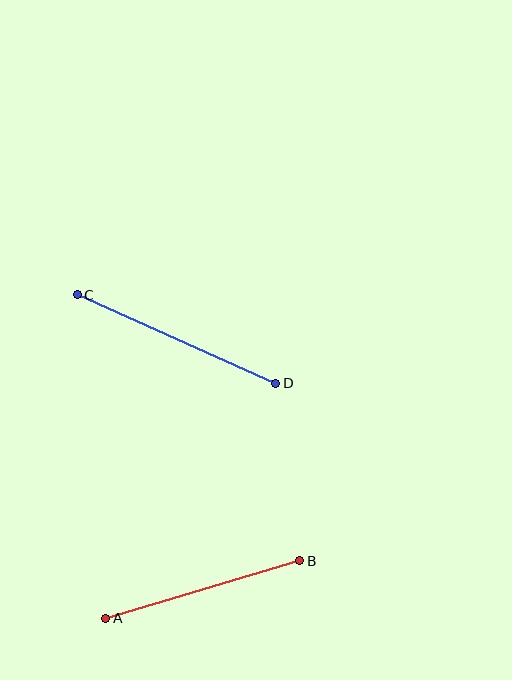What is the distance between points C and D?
The distance is approximately 217 pixels.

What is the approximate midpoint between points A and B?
The midpoint is at approximately (203, 590) pixels.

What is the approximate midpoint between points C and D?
The midpoint is at approximately (176, 339) pixels.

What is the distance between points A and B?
The distance is approximately 202 pixels.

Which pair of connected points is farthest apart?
Points C and D are farthest apart.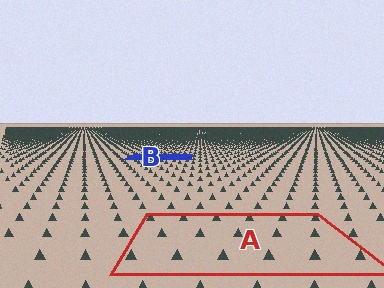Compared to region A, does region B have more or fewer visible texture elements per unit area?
Region B has more texture elements per unit area — they are packed more densely because it is farther away.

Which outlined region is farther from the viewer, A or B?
Region B is farther from the viewer — the texture elements inside it appear smaller and more densely packed.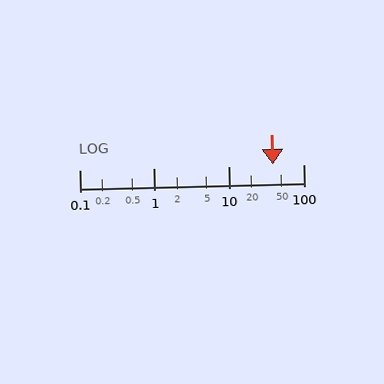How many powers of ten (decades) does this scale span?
The scale spans 3 decades, from 0.1 to 100.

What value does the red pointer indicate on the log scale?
The pointer indicates approximately 39.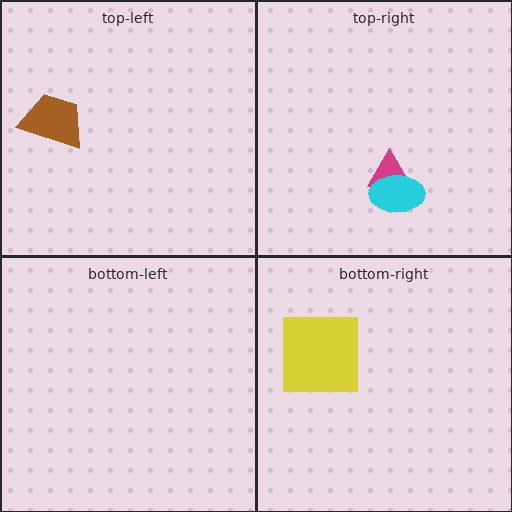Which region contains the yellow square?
The bottom-right region.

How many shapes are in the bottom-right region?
1.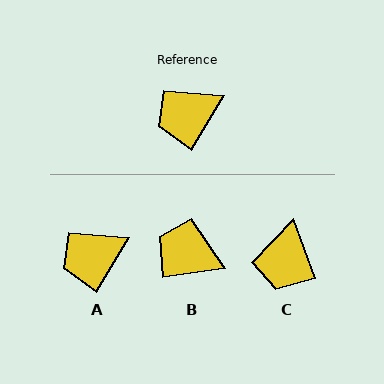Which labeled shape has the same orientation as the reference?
A.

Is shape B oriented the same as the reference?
No, it is off by about 51 degrees.